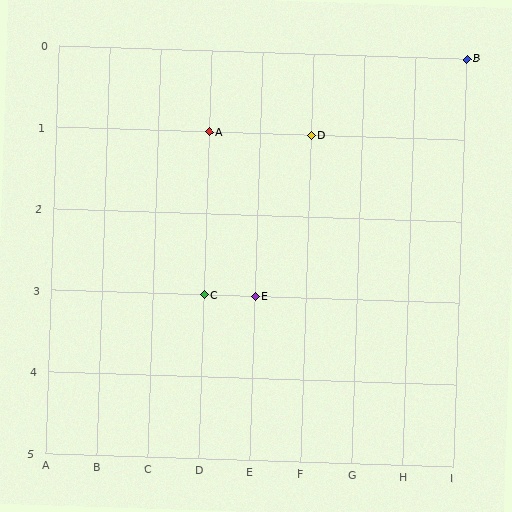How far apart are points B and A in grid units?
Points B and A are 5 columns and 1 row apart (about 5.1 grid units diagonally).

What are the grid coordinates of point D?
Point D is at grid coordinates (F, 1).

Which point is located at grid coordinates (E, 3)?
Point E is at (E, 3).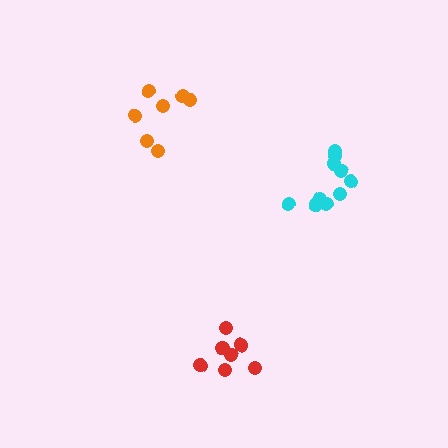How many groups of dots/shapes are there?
There are 3 groups.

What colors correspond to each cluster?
The clusters are colored: orange, red, cyan.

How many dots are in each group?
Group 1: 7 dots, Group 2: 7 dots, Group 3: 10 dots (24 total).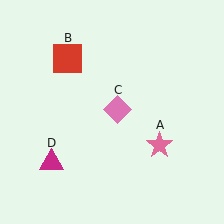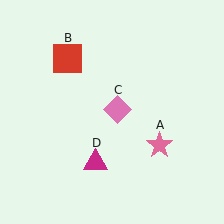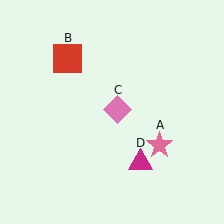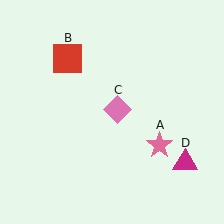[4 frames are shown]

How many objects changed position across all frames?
1 object changed position: magenta triangle (object D).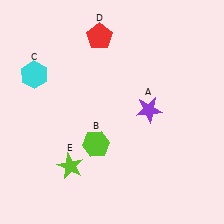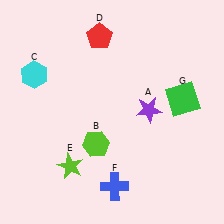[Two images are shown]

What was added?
A blue cross (F), a green square (G) were added in Image 2.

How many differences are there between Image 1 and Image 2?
There are 2 differences between the two images.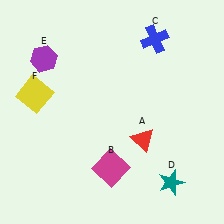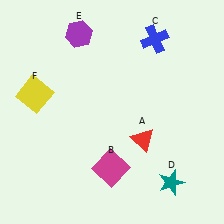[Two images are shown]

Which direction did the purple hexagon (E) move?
The purple hexagon (E) moved right.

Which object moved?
The purple hexagon (E) moved right.